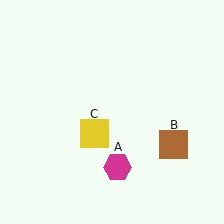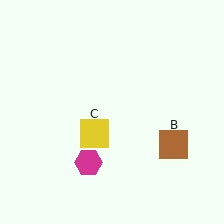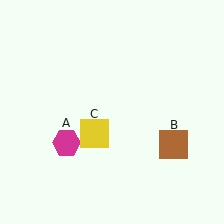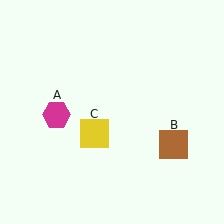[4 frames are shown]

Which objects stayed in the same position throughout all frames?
Brown square (object B) and yellow square (object C) remained stationary.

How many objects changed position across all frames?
1 object changed position: magenta hexagon (object A).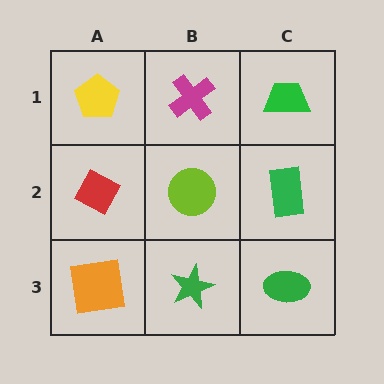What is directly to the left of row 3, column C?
A green star.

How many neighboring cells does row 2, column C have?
3.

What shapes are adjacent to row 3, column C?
A green rectangle (row 2, column C), a green star (row 3, column B).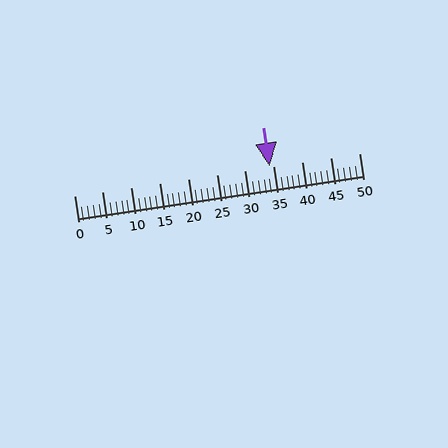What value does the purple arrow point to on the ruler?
The purple arrow points to approximately 34.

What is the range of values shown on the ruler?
The ruler shows values from 0 to 50.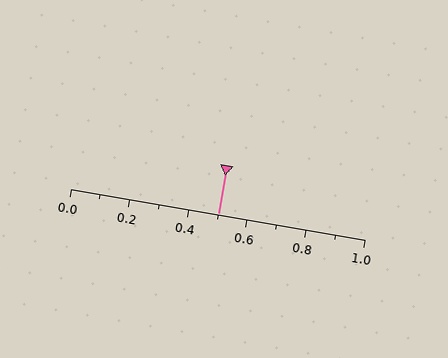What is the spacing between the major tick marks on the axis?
The major ticks are spaced 0.2 apart.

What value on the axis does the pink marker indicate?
The marker indicates approximately 0.5.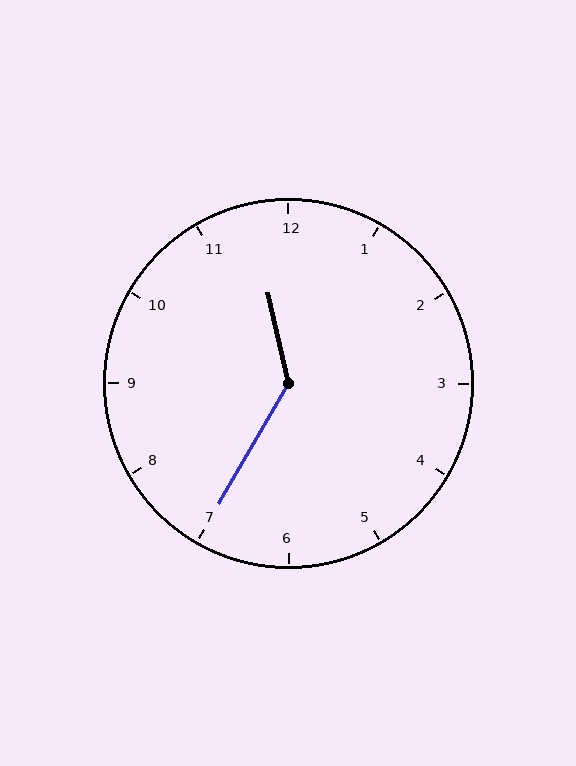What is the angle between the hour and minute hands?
Approximately 138 degrees.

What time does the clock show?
11:35.